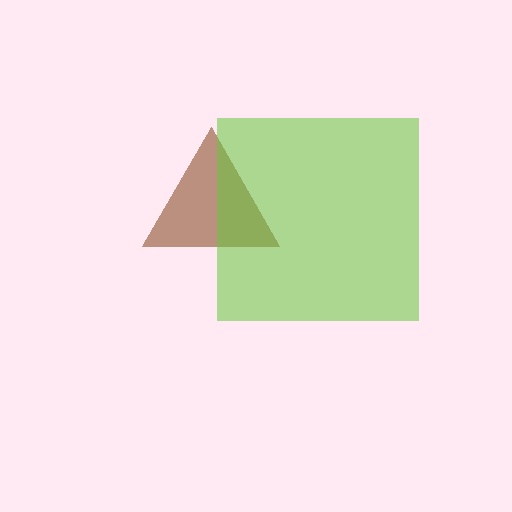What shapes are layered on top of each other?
The layered shapes are: a brown triangle, a lime square.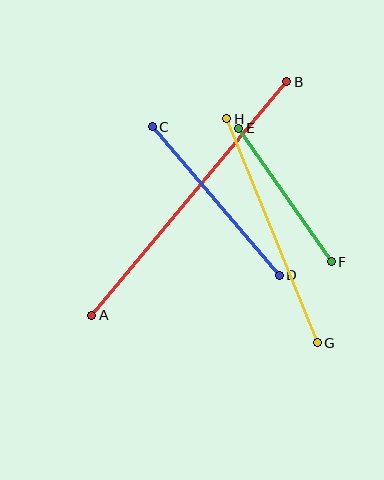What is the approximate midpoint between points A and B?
The midpoint is at approximately (189, 198) pixels.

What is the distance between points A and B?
The distance is approximately 304 pixels.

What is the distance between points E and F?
The distance is approximately 162 pixels.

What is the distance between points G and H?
The distance is approximately 241 pixels.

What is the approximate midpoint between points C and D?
The midpoint is at approximately (216, 201) pixels.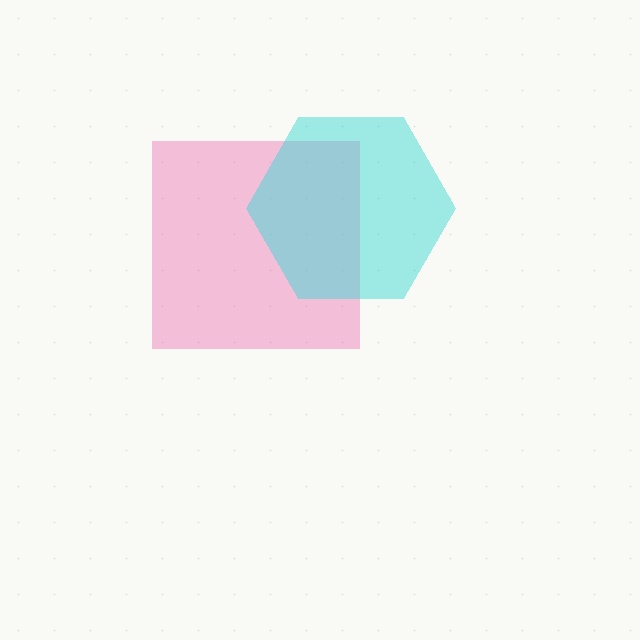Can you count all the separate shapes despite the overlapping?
Yes, there are 2 separate shapes.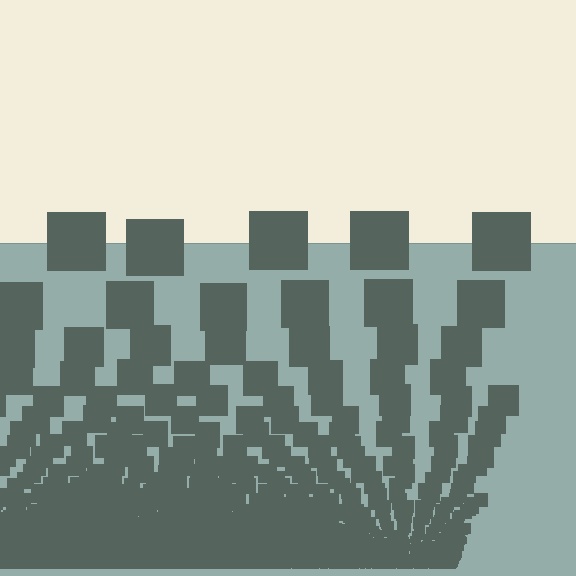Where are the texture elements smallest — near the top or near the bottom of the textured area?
Near the bottom.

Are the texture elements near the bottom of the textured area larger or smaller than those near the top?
Smaller. The gradient is inverted — elements near the bottom are smaller and denser.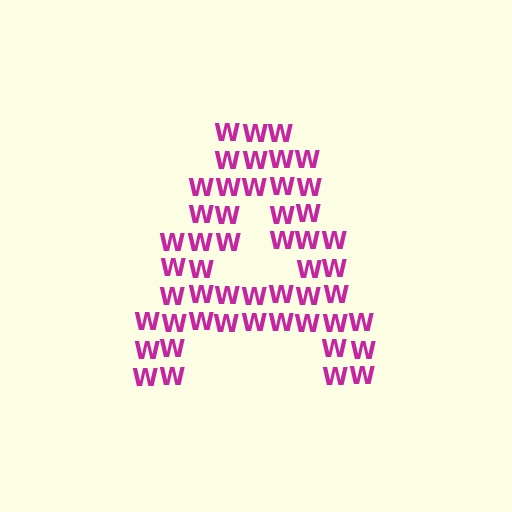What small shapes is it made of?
It is made of small letter W's.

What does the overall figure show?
The overall figure shows the letter A.